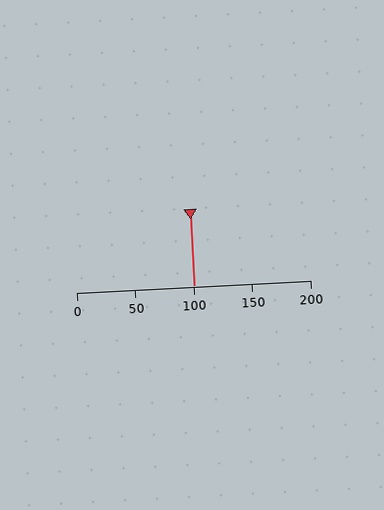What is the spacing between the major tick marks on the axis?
The major ticks are spaced 50 apart.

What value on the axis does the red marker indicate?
The marker indicates approximately 100.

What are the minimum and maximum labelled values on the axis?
The axis runs from 0 to 200.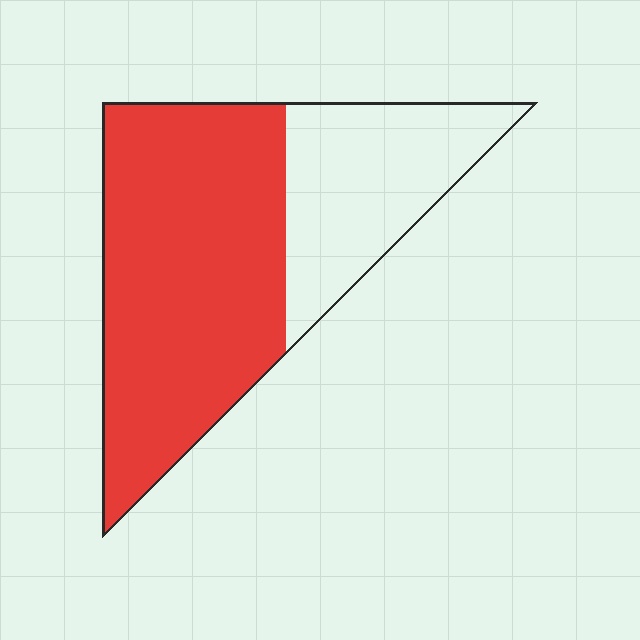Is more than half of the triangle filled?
Yes.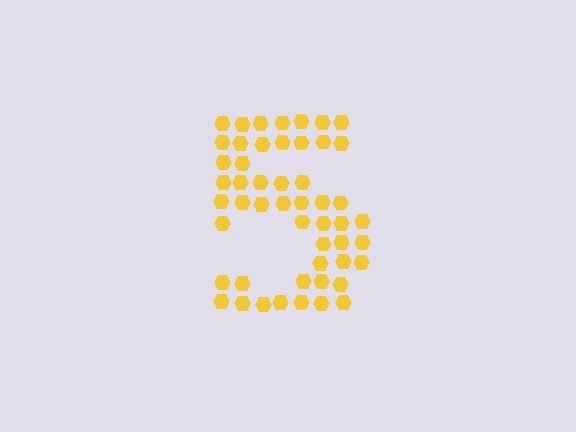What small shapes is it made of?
It is made of small hexagons.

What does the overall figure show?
The overall figure shows the digit 5.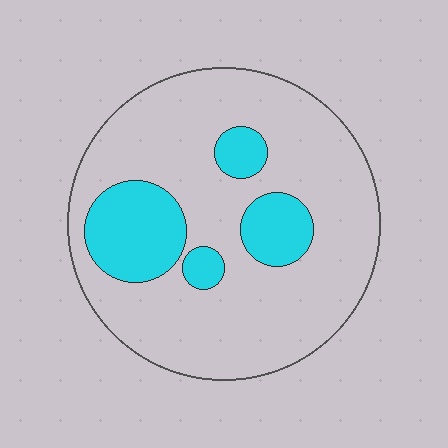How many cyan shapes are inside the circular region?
4.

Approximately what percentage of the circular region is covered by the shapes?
Approximately 20%.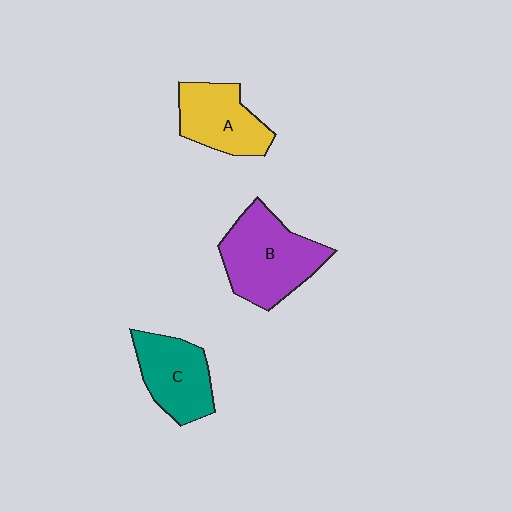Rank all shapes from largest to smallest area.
From largest to smallest: B (purple), C (teal), A (yellow).